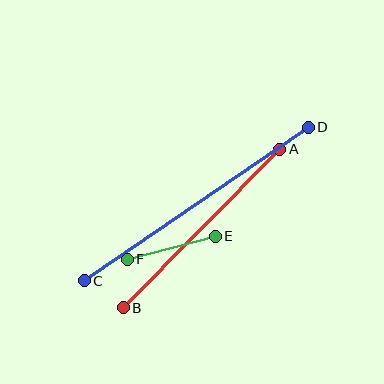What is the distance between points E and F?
The distance is approximately 91 pixels.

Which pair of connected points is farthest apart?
Points C and D are farthest apart.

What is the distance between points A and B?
The distance is approximately 223 pixels.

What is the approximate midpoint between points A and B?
The midpoint is at approximately (201, 228) pixels.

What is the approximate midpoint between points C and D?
The midpoint is at approximately (196, 204) pixels.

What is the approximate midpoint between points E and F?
The midpoint is at approximately (171, 248) pixels.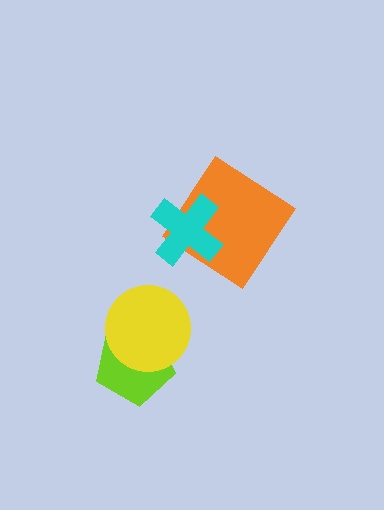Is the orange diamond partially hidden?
Yes, it is partially covered by another shape.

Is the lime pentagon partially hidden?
Yes, it is partially covered by another shape.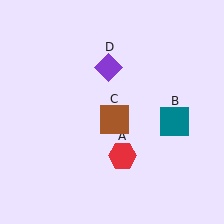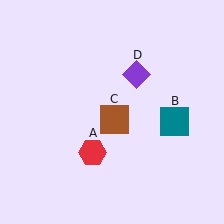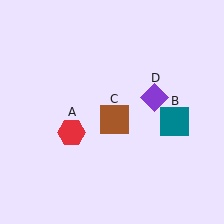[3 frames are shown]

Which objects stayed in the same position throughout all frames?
Teal square (object B) and brown square (object C) remained stationary.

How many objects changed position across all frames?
2 objects changed position: red hexagon (object A), purple diamond (object D).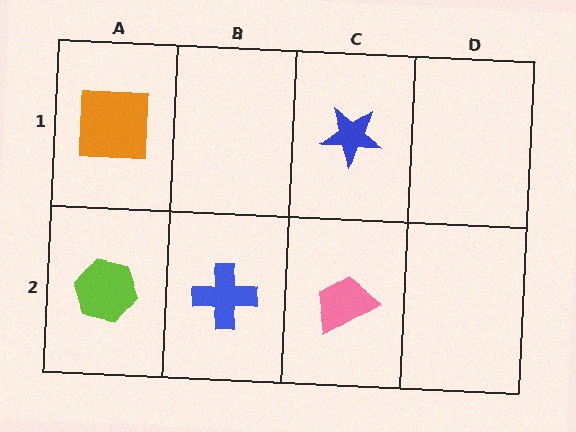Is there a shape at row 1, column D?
No, that cell is empty.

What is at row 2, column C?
A pink trapezoid.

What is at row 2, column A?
A lime hexagon.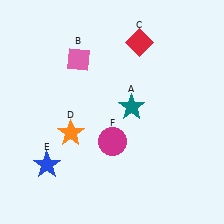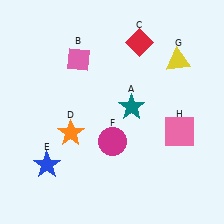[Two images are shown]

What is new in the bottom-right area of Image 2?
A pink square (H) was added in the bottom-right area of Image 2.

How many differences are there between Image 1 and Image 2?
There are 2 differences between the two images.